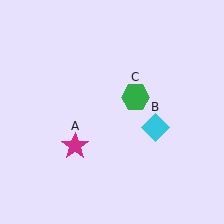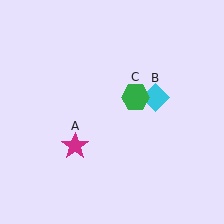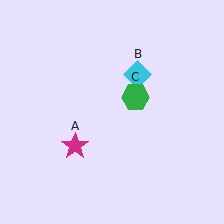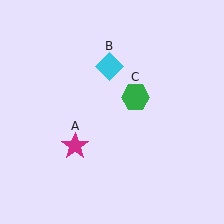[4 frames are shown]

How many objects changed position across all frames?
1 object changed position: cyan diamond (object B).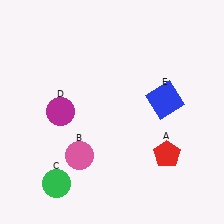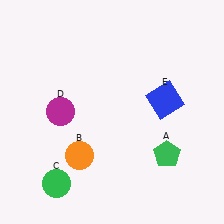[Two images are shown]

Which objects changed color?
A changed from red to green. B changed from pink to orange.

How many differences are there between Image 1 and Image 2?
There are 2 differences between the two images.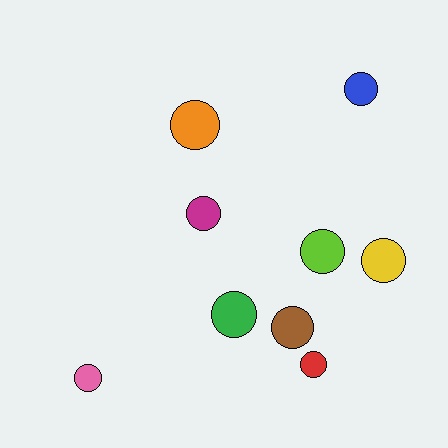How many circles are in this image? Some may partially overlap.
There are 9 circles.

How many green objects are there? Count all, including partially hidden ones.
There is 1 green object.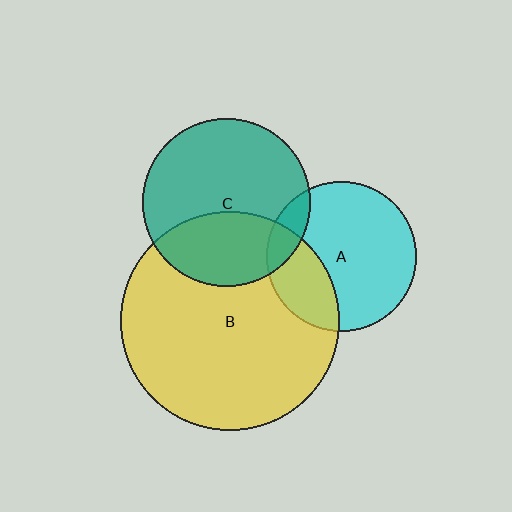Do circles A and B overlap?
Yes.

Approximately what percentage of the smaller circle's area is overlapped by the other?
Approximately 30%.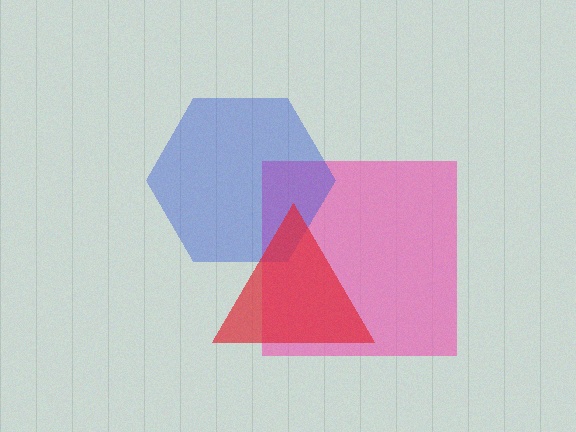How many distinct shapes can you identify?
There are 3 distinct shapes: a pink square, a blue hexagon, a red triangle.